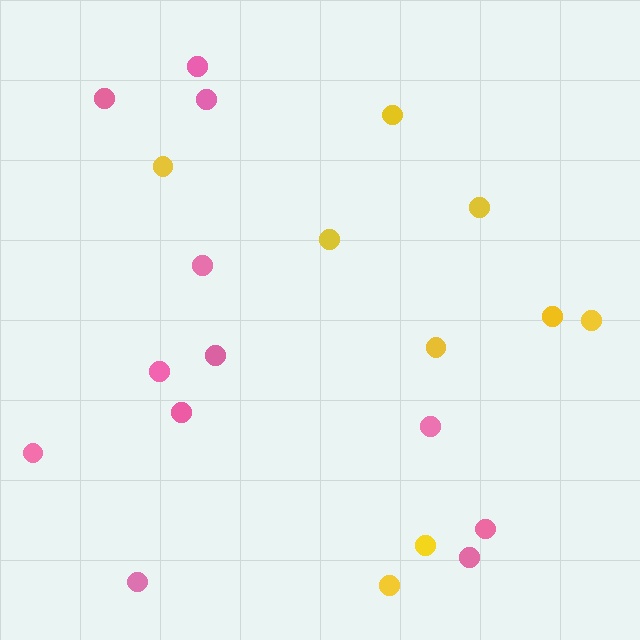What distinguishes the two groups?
There are 2 groups: one group of pink circles (12) and one group of yellow circles (9).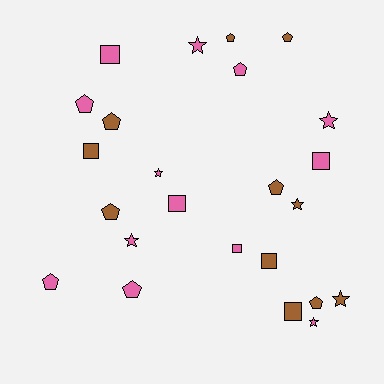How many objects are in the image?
There are 24 objects.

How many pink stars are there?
There are 5 pink stars.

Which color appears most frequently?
Pink, with 13 objects.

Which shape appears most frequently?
Pentagon, with 10 objects.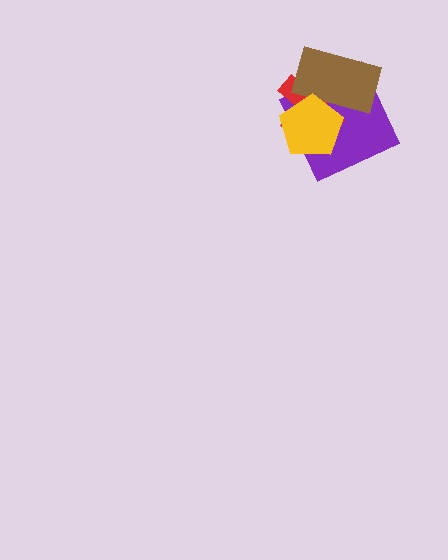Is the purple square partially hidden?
Yes, it is partially covered by another shape.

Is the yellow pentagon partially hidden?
No, no other shape covers it.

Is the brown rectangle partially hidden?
Yes, it is partially covered by another shape.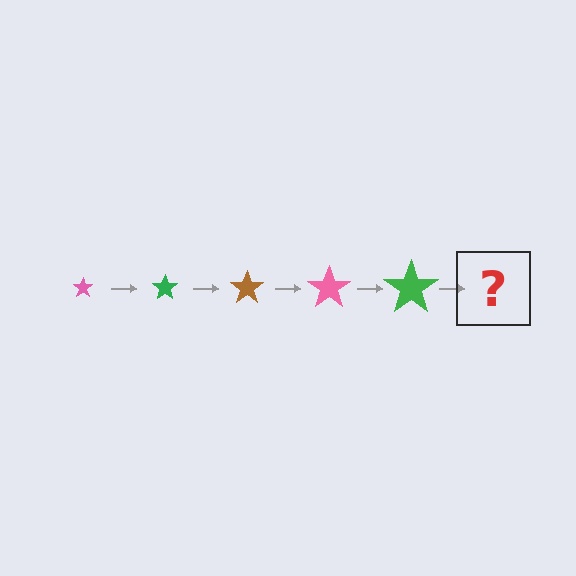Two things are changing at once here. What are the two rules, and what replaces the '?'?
The two rules are that the star grows larger each step and the color cycles through pink, green, and brown. The '?' should be a brown star, larger than the previous one.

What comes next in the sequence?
The next element should be a brown star, larger than the previous one.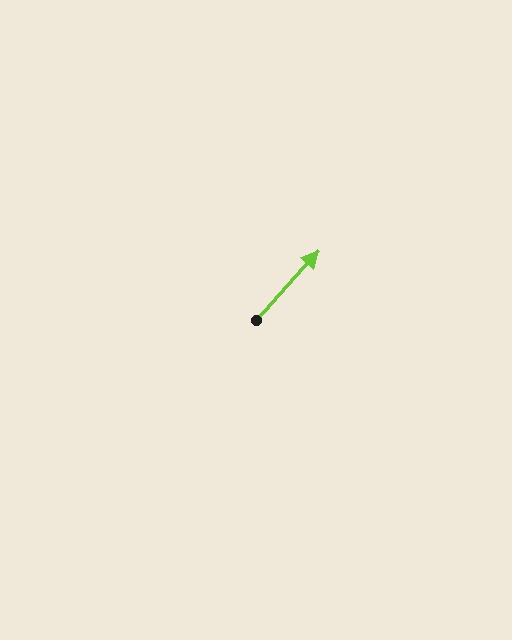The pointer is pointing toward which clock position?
Roughly 1 o'clock.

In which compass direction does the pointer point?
Northeast.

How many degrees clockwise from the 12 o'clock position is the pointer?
Approximately 42 degrees.